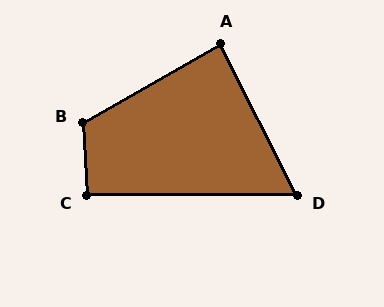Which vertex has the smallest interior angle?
D, at approximately 63 degrees.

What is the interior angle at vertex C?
Approximately 93 degrees (approximately right).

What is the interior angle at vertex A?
Approximately 87 degrees (approximately right).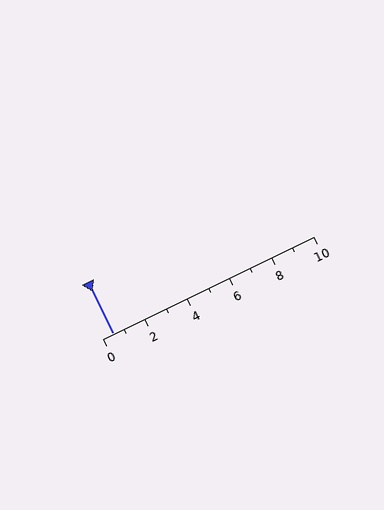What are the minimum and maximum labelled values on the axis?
The axis runs from 0 to 10.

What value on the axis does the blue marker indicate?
The marker indicates approximately 0.5.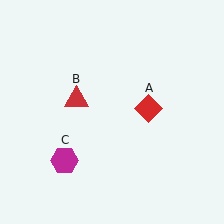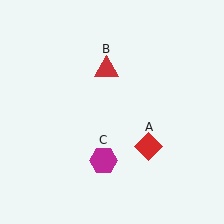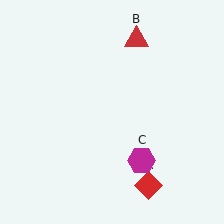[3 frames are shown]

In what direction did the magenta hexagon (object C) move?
The magenta hexagon (object C) moved right.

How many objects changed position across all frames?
3 objects changed position: red diamond (object A), red triangle (object B), magenta hexagon (object C).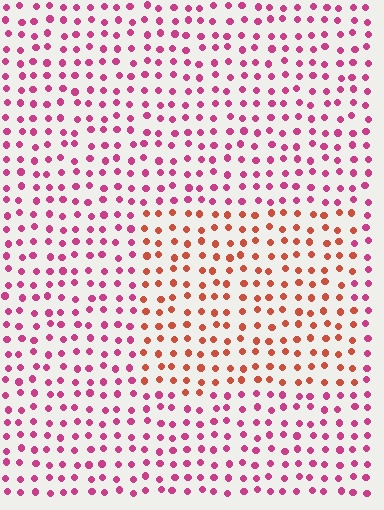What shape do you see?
I see a rectangle.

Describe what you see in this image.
The image is filled with small magenta elements in a uniform arrangement. A rectangle-shaped region is visible where the elements are tinted to a slightly different hue, forming a subtle color boundary.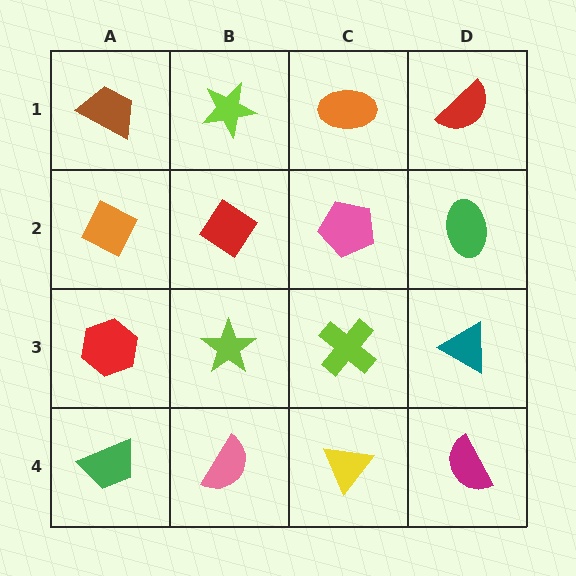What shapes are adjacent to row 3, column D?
A green ellipse (row 2, column D), a magenta semicircle (row 4, column D), a lime cross (row 3, column C).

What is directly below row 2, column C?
A lime cross.